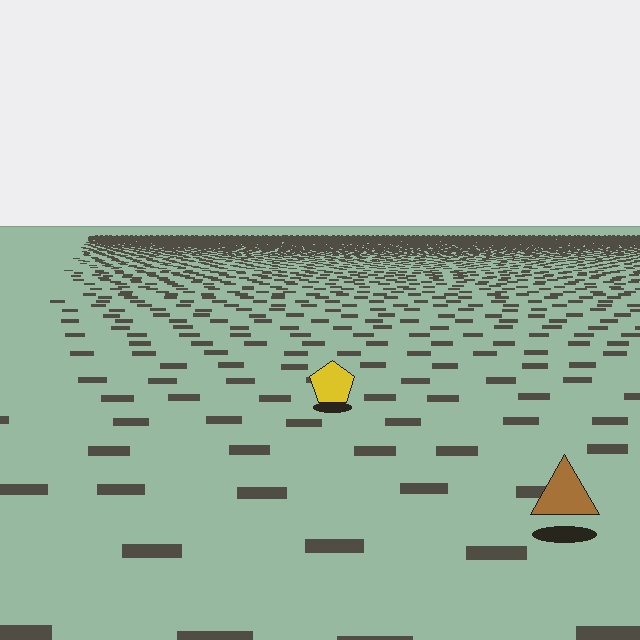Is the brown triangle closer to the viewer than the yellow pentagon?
Yes. The brown triangle is closer — you can tell from the texture gradient: the ground texture is coarser near it.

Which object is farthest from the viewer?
The yellow pentagon is farthest from the viewer. It appears smaller and the ground texture around it is denser.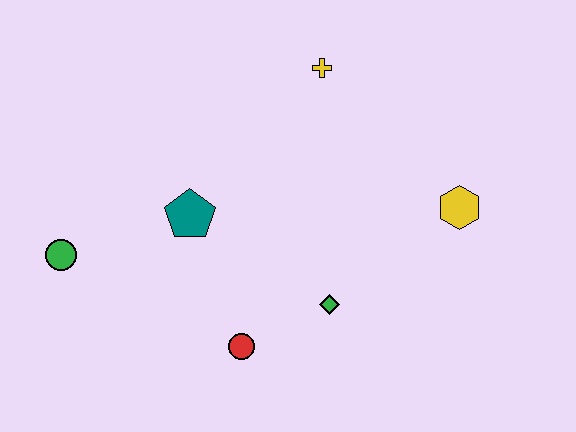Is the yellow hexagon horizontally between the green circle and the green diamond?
No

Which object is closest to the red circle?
The green diamond is closest to the red circle.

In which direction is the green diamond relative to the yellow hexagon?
The green diamond is to the left of the yellow hexagon.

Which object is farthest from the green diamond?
The green circle is farthest from the green diamond.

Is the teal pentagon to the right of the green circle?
Yes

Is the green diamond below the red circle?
No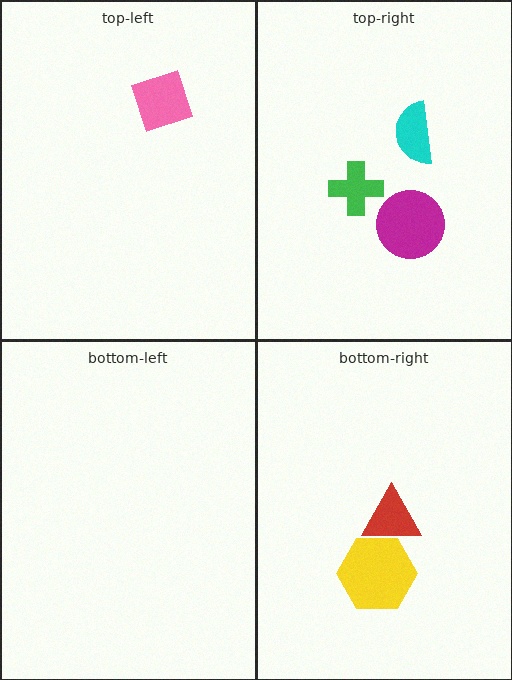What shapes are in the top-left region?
The pink diamond.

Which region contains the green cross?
The top-right region.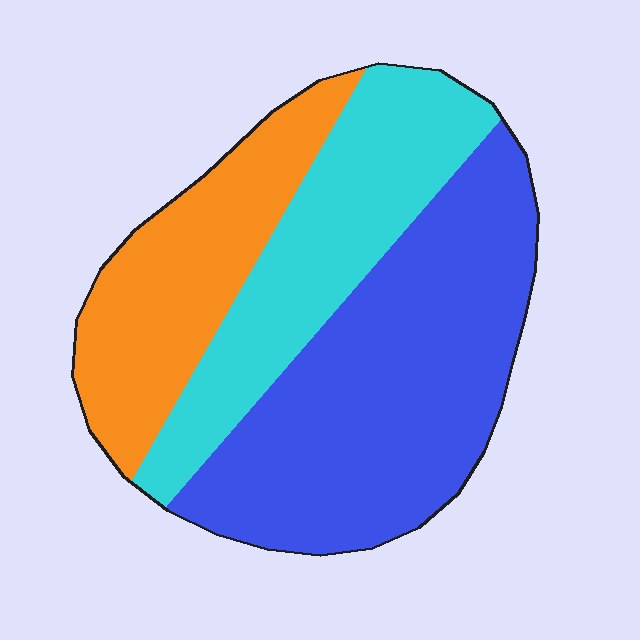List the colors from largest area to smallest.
From largest to smallest: blue, cyan, orange.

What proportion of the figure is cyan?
Cyan covers 28% of the figure.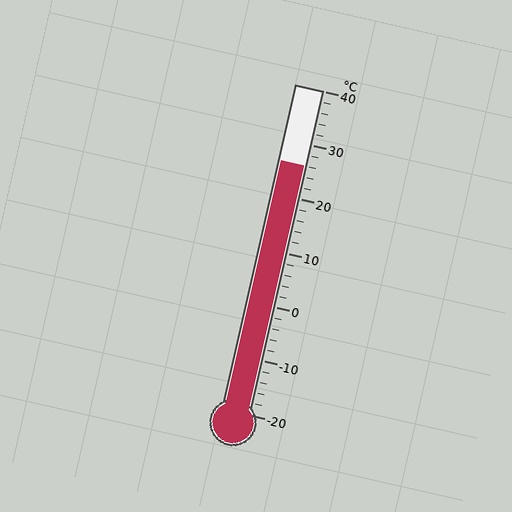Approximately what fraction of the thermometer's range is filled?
The thermometer is filled to approximately 75% of its range.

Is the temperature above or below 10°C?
The temperature is above 10°C.